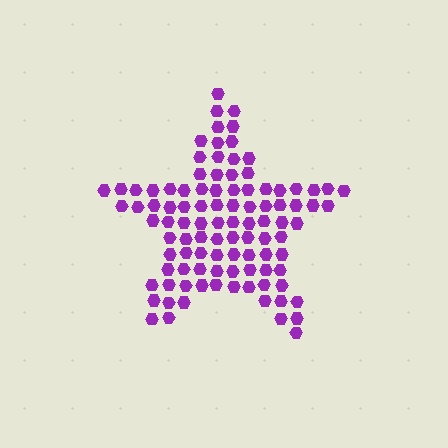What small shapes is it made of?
It is made of small hexagons.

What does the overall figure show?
The overall figure shows a star.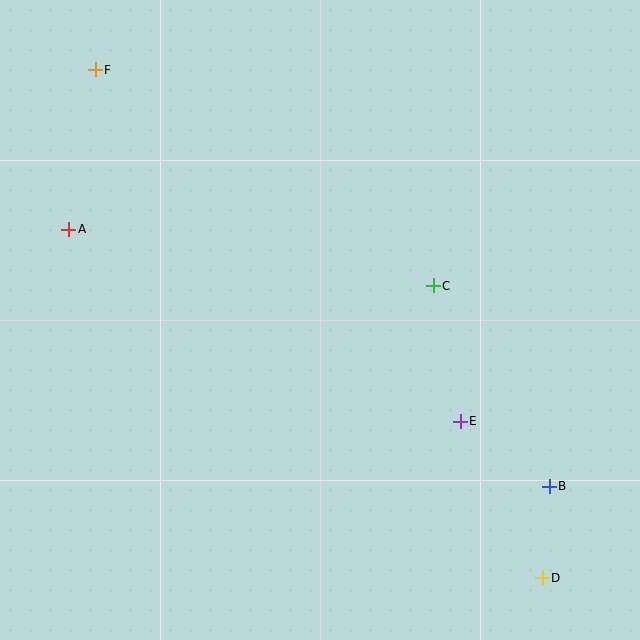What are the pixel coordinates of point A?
Point A is at (69, 229).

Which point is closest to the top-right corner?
Point C is closest to the top-right corner.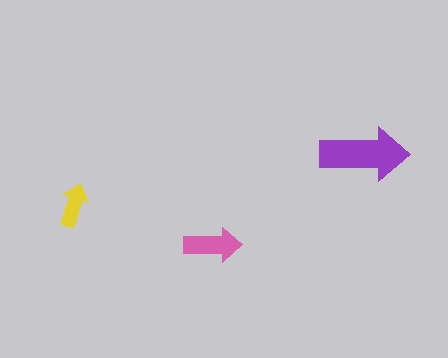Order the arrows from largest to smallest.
the purple one, the pink one, the yellow one.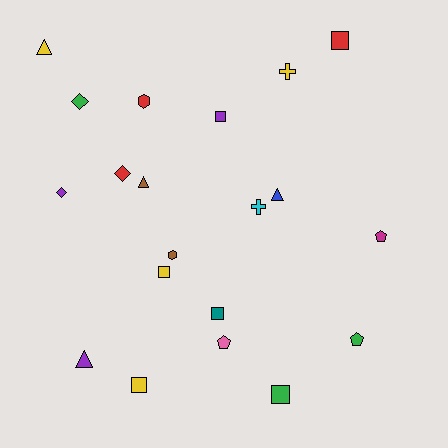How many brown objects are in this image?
There are 2 brown objects.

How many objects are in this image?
There are 20 objects.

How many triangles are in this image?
There are 4 triangles.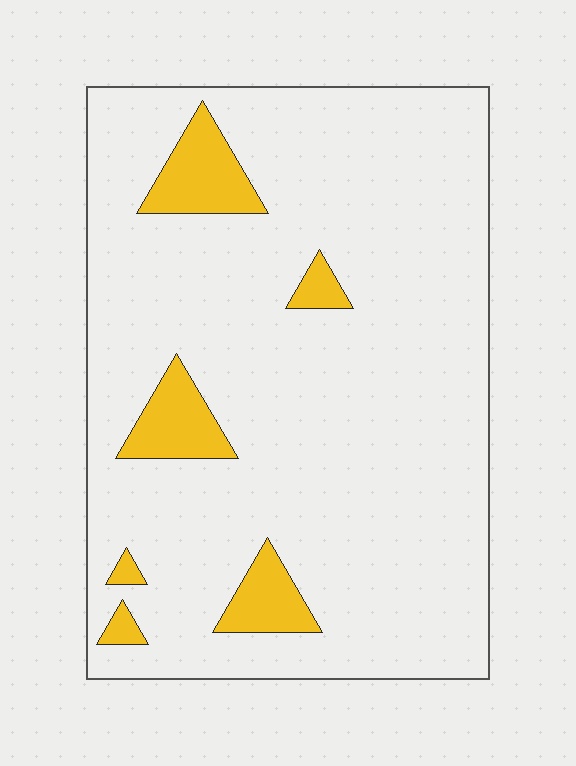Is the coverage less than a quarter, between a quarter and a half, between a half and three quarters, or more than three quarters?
Less than a quarter.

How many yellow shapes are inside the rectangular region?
6.